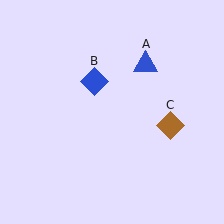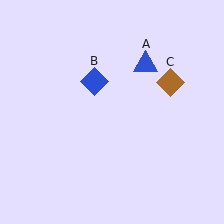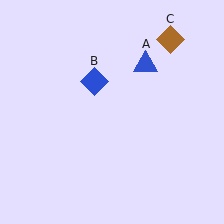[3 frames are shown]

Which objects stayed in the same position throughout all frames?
Blue triangle (object A) and blue diamond (object B) remained stationary.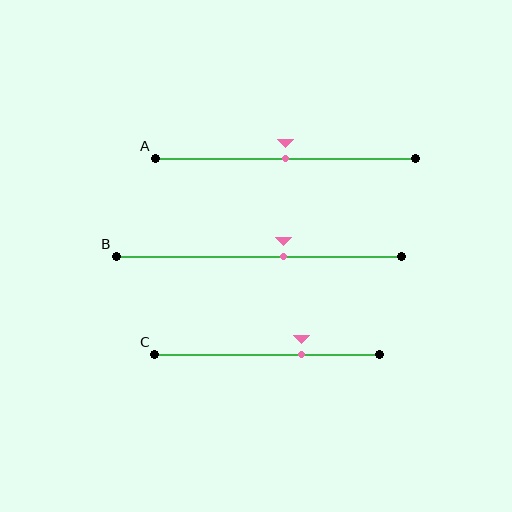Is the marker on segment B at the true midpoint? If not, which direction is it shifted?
No, the marker on segment B is shifted to the right by about 9% of the segment length.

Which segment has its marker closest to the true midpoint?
Segment A has its marker closest to the true midpoint.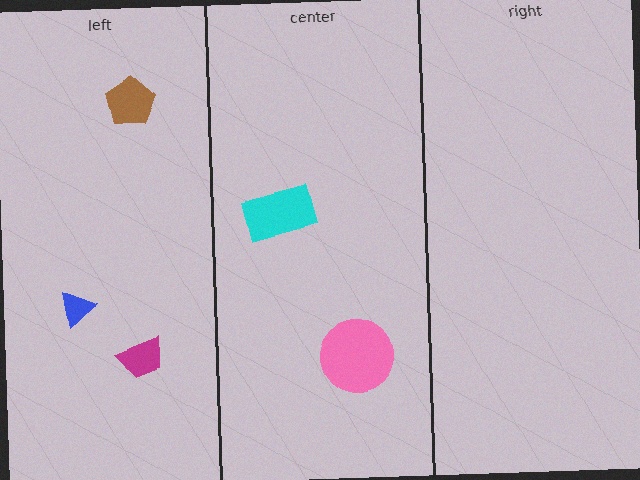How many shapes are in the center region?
2.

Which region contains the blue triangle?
The left region.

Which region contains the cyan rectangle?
The center region.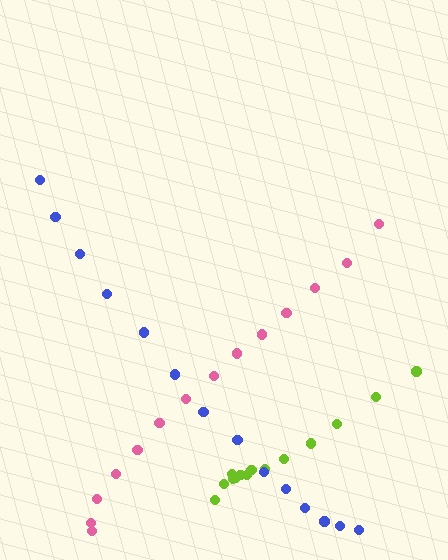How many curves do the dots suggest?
There are 3 distinct paths.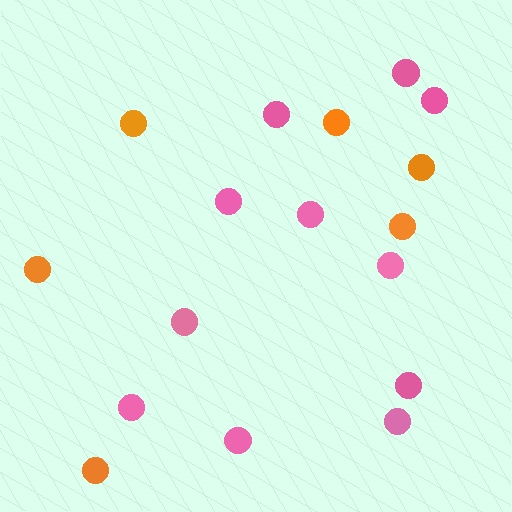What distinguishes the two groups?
There are 2 groups: one group of pink circles (11) and one group of orange circles (6).